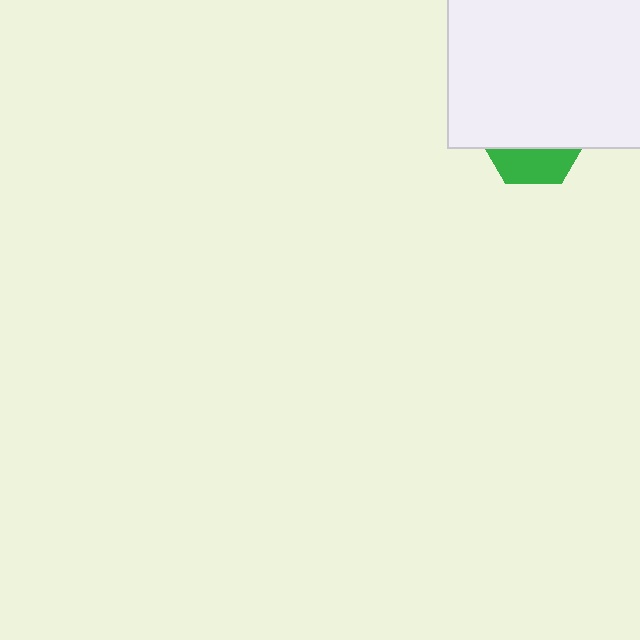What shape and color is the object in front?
The object in front is a white square.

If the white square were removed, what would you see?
You would see the complete green hexagon.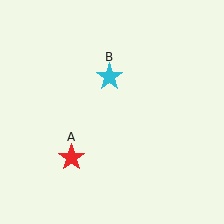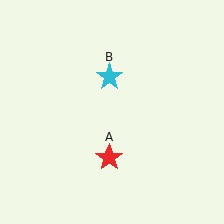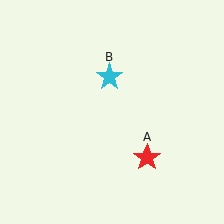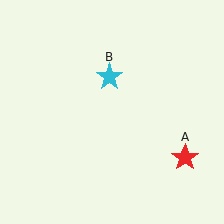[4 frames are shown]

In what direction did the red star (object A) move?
The red star (object A) moved right.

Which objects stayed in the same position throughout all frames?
Cyan star (object B) remained stationary.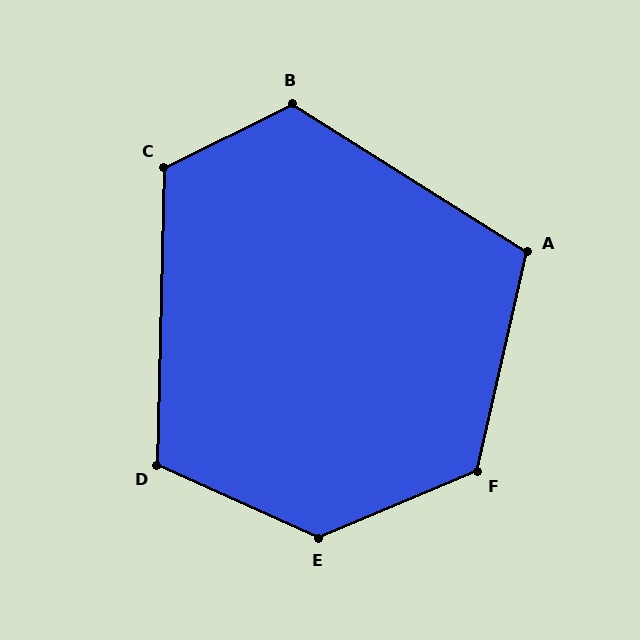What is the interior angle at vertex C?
Approximately 118 degrees (obtuse).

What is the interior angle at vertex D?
Approximately 113 degrees (obtuse).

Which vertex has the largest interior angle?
E, at approximately 133 degrees.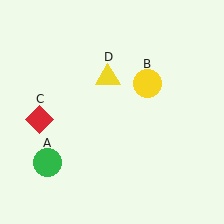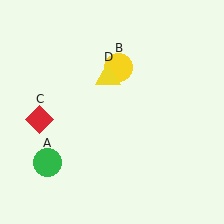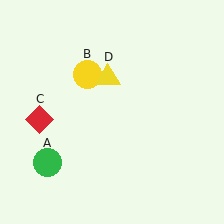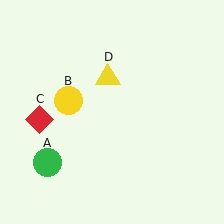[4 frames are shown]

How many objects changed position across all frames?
1 object changed position: yellow circle (object B).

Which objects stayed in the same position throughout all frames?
Green circle (object A) and red diamond (object C) and yellow triangle (object D) remained stationary.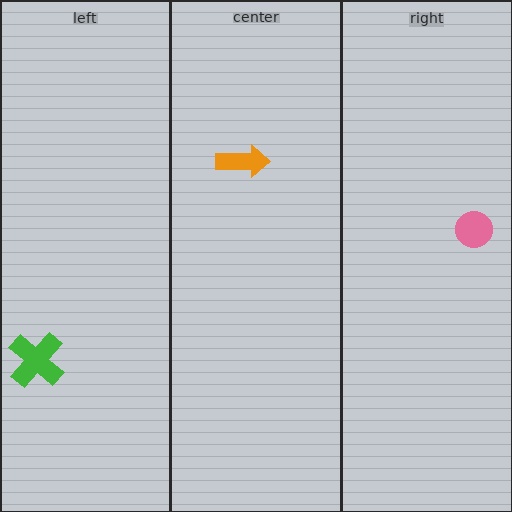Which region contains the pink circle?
The right region.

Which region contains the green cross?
The left region.